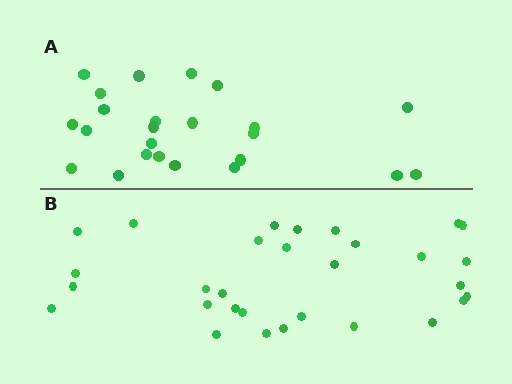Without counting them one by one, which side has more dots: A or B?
Region B (the bottom region) has more dots.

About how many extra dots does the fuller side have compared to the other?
Region B has about 6 more dots than region A.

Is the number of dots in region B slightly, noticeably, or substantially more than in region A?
Region B has noticeably more, but not dramatically so. The ratio is roughly 1.2 to 1.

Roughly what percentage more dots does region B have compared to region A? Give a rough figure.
About 25% more.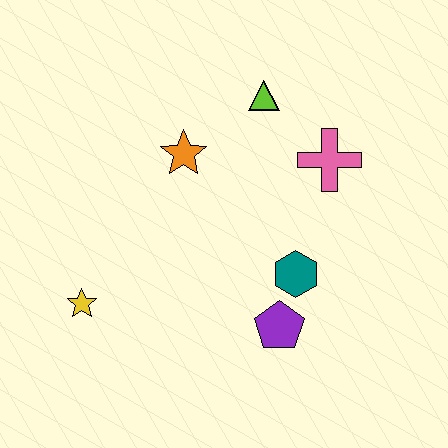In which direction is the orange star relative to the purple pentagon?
The orange star is above the purple pentagon.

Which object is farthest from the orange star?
The purple pentagon is farthest from the orange star.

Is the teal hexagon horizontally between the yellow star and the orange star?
No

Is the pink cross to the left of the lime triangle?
No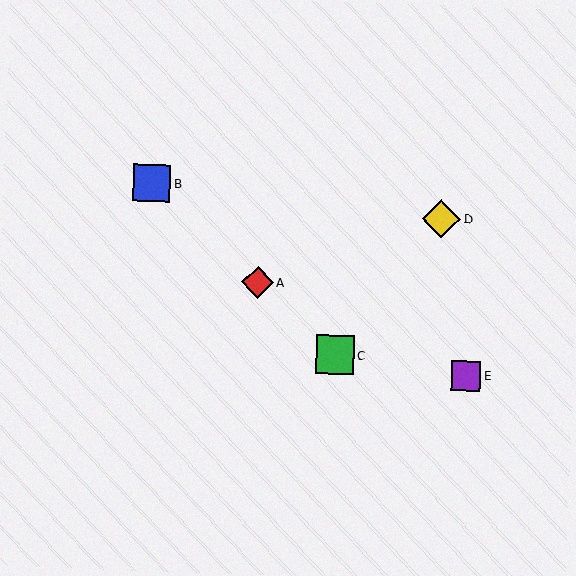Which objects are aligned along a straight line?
Objects A, B, C are aligned along a straight line.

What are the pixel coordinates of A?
Object A is at (258, 282).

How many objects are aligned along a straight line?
3 objects (A, B, C) are aligned along a straight line.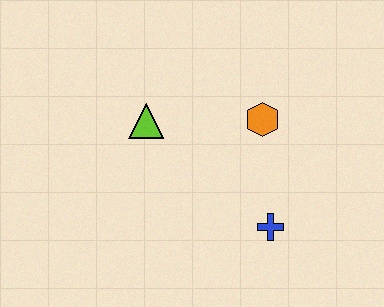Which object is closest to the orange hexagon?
The blue cross is closest to the orange hexagon.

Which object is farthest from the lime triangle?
The blue cross is farthest from the lime triangle.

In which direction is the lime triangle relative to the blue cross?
The lime triangle is to the left of the blue cross.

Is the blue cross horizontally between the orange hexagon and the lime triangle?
No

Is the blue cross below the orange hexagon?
Yes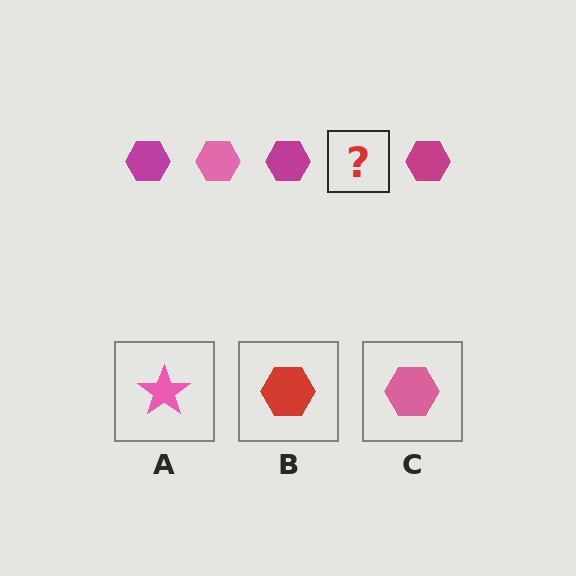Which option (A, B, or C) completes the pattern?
C.